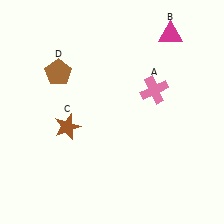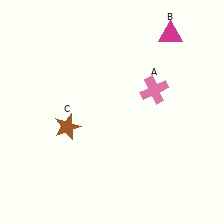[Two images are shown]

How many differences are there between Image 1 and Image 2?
There is 1 difference between the two images.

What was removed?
The brown pentagon (D) was removed in Image 2.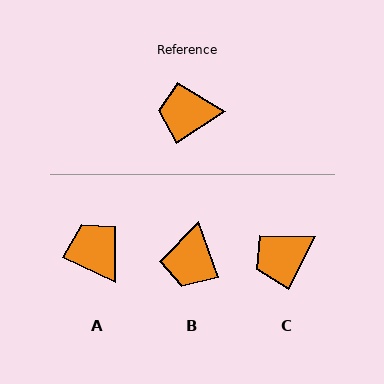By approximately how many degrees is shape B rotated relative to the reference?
Approximately 76 degrees counter-clockwise.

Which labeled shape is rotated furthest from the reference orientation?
B, about 76 degrees away.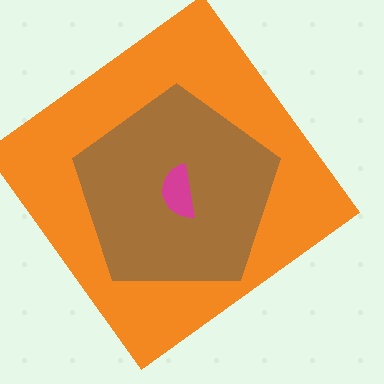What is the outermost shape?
The orange diamond.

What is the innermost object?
The magenta semicircle.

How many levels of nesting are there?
3.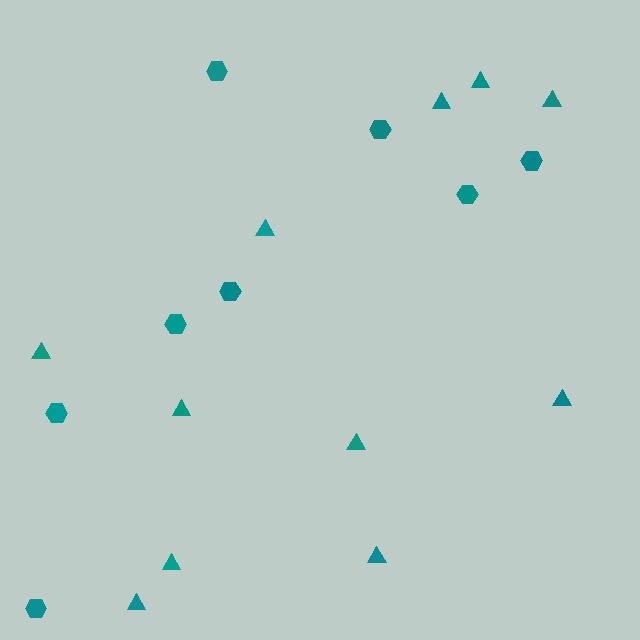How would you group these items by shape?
There are 2 groups: one group of triangles (11) and one group of hexagons (8).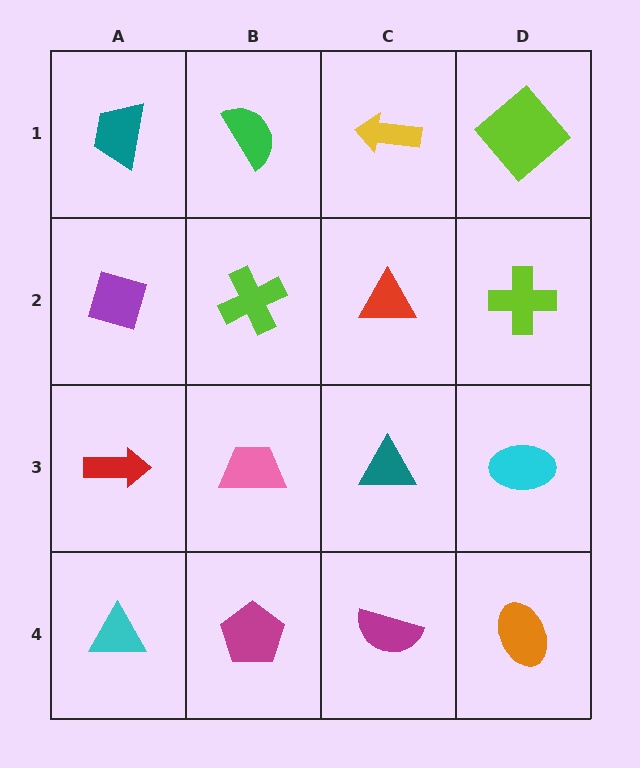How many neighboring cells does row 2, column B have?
4.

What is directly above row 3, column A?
A purple diamond.